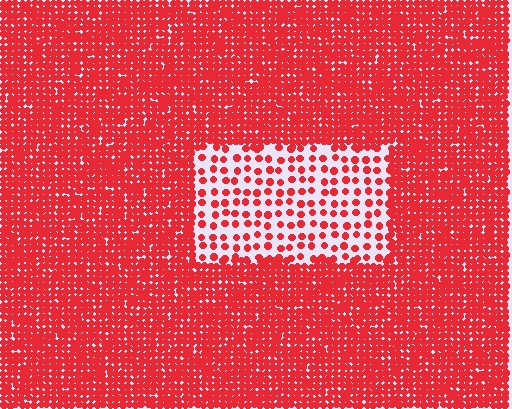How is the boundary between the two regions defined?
The boundary is defined by a change in element density (approximately 3.1x ratio). All elements are the same color, size, and shape.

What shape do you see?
I see a rectangle.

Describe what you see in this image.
The image contains small red elements arranged at two different densities. A rectangle-shaped region is visible where the elements are less densely packed than the surrounding area.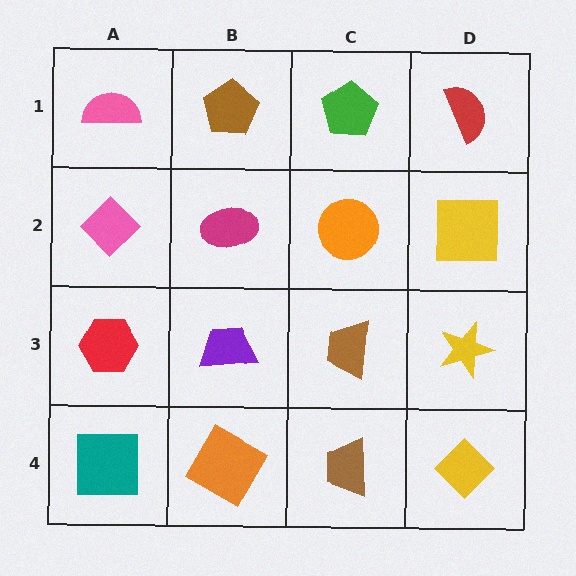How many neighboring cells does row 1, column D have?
2.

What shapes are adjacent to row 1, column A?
A pink diamond (row 2, column A), a brown pentagon (row 1, column B).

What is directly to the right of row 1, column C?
A red semicircle.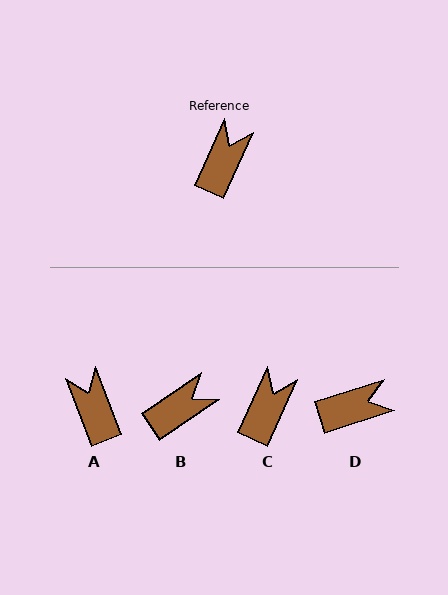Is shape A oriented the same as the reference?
No, it is off by about 45 degrees.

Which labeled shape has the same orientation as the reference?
C.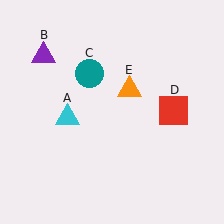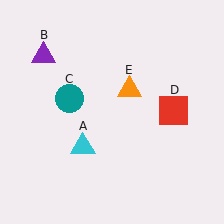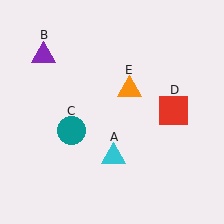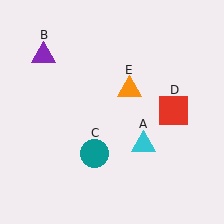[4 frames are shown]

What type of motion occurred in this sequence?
The cyan triangle (object A), teal circle (object C) rotated counterclockwise around the center of the scene.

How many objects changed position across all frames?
2 objects changed position: cyan triangle (object A), teal circle (object C).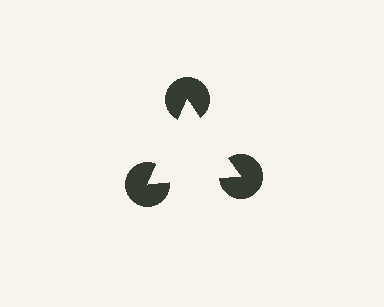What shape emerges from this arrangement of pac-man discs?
An illusory triangle — its edges are inferred from the aligned wedge cuts in the pac-man discs, not physically drawn.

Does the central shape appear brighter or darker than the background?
It typically appears slightly brighter than the background, even though no actual brightness change is drawn.